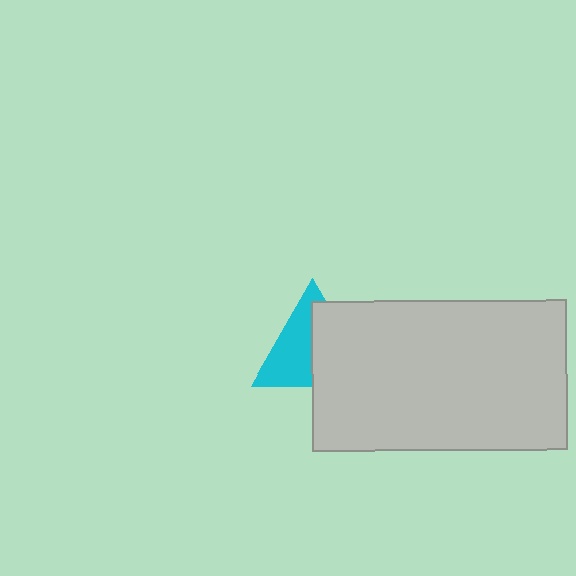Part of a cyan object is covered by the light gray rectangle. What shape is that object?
It is a triangle.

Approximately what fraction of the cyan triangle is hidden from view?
Roughly 49% of the cyan triangle is hidden behind the light gray rectangle.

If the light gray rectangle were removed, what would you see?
You would see the complete cyan triangle.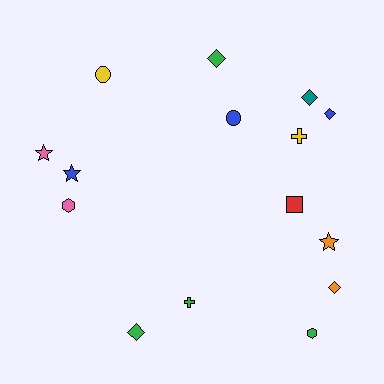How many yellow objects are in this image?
There are 2 yellow objects.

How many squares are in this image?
There is 1 square.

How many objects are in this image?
There are 15 objects.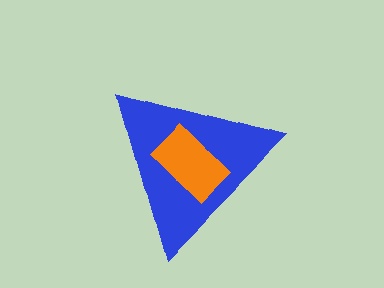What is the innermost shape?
The orange rectangle.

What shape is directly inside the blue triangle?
The orange rectangle.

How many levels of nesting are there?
2.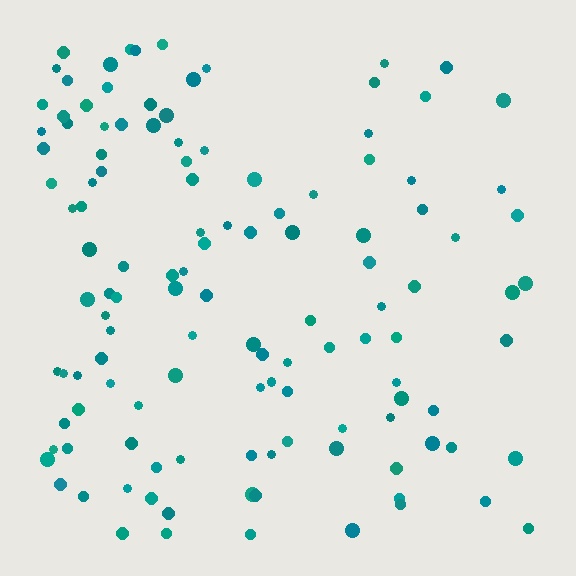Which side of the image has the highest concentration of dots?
The left.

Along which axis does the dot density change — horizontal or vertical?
Horizontal.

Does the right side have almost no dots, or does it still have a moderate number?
Still a moderate number, just noticeably fewer than the left.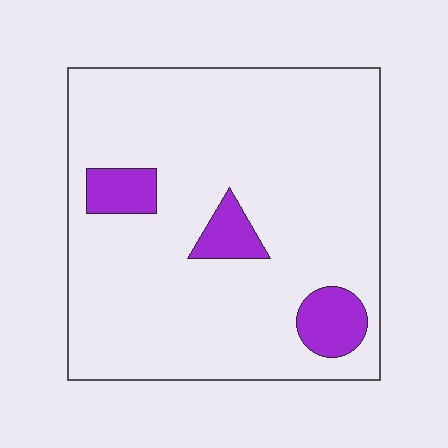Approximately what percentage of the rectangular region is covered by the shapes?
Approximately 10%.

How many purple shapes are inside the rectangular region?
3.